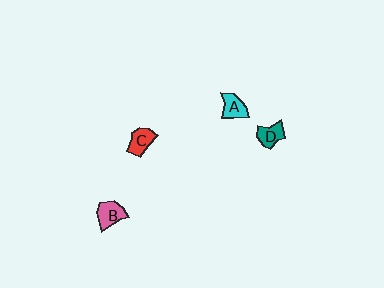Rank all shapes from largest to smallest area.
From largest to smallest: B (pink), C (red), A (cyan), D (teal).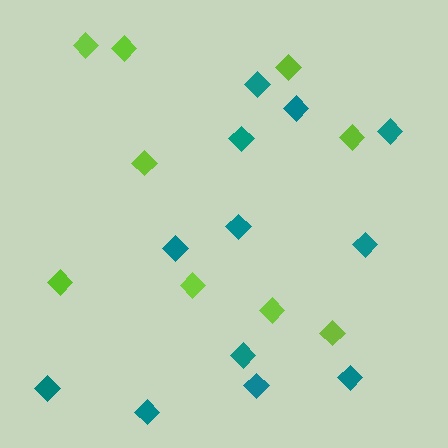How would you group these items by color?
There are 2 groups: one group of teal diamonds (12) and one group of lime diamonds (9).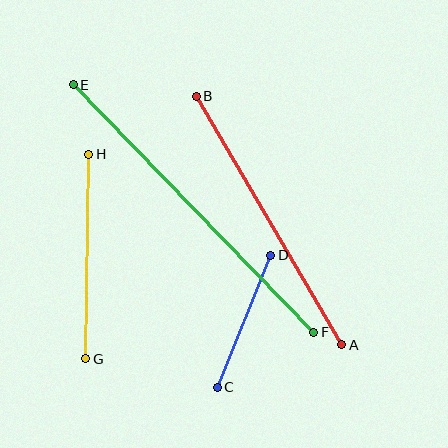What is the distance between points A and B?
The distance is approximately 288 pixels.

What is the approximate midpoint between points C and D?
The midpoint is at approximately (244, 321) pixels.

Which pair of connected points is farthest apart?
Points E and F are farthest apart.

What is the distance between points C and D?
The distance is approximately 143 pixels.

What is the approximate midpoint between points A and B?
The midpoint is at approximately (269, 221) pixels.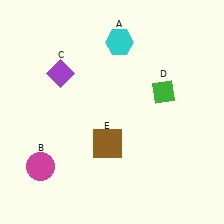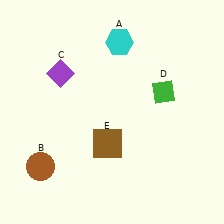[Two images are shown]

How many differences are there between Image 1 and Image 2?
There is 1 difference between the two images.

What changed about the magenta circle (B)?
In Image 1, B is magenta. In Image 2, it changed to brown.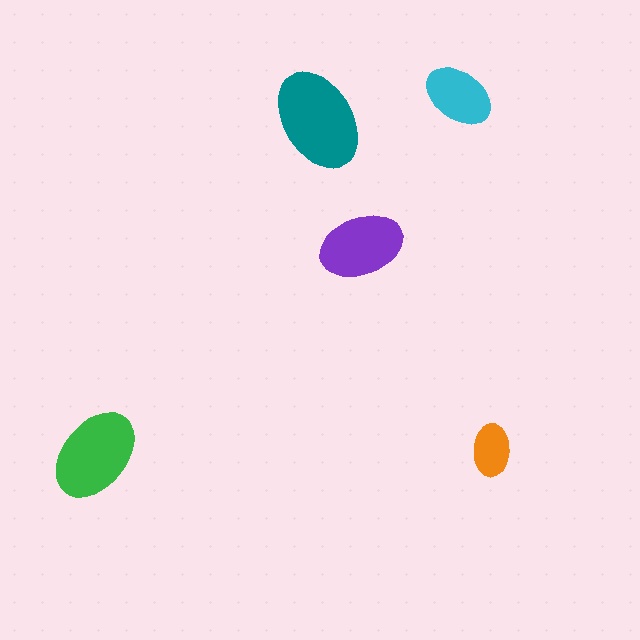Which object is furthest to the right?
The orange ellipse is rightmost.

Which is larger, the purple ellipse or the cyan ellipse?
The purple one.